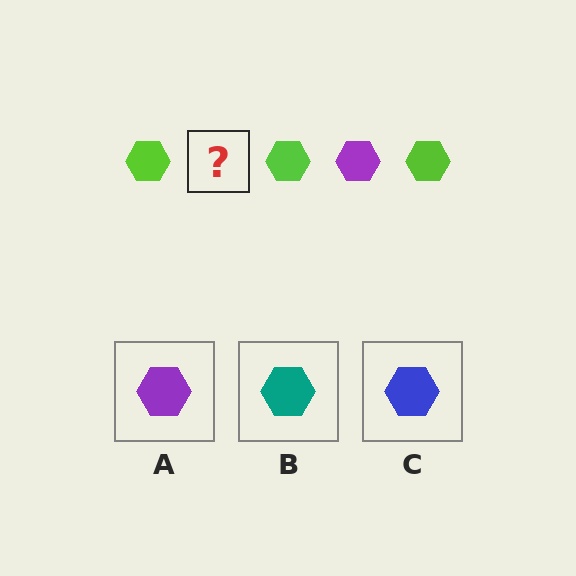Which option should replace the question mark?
Option A.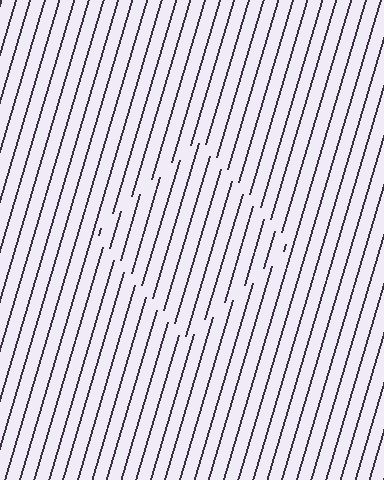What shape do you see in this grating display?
An illusory square. The interior of the shape contains the same grating, shifted by half a period — the contour is defined by the phase discontinuity where line-ends from the inner and outer gratings abut.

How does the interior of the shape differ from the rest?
The interior of the shape contains the same grating, shifted by half a period — the contour is defined by the phase discontinuity where line-ends from the inner and outer gratings abut.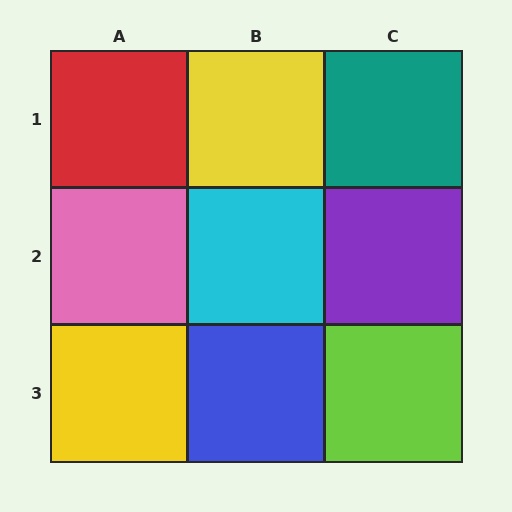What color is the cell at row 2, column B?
Cyan.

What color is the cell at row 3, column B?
Blue.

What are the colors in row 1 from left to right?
Red, yellow, teal.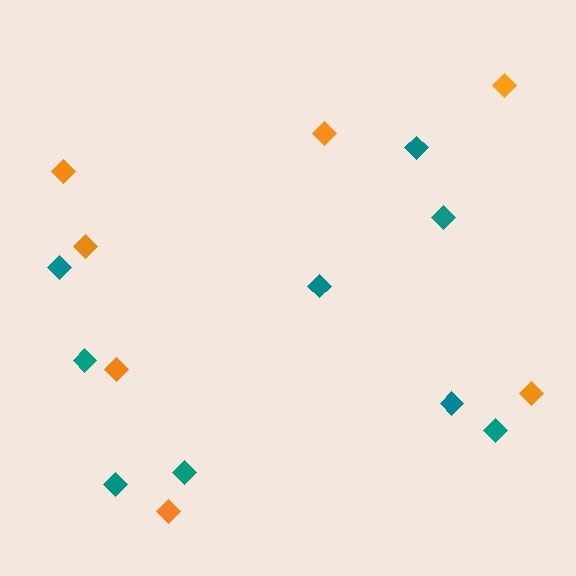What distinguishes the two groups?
There are 2 groups: one group of teal diamonds (9) and one group of orange diamonds (7).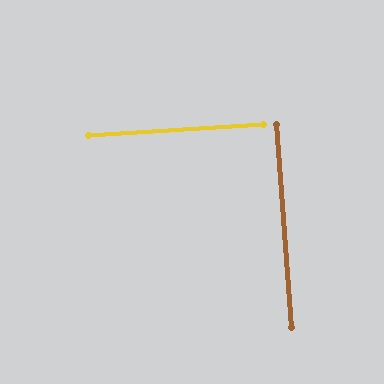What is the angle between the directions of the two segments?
Approximately 89 degrees.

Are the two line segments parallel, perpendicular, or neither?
Perpendicular — they meet at approximately 89°.